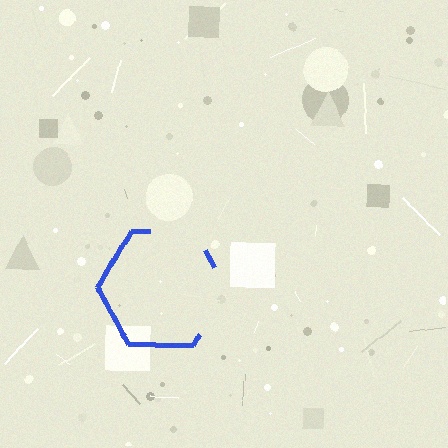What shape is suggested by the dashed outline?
The dashed outline suggests a hexagon.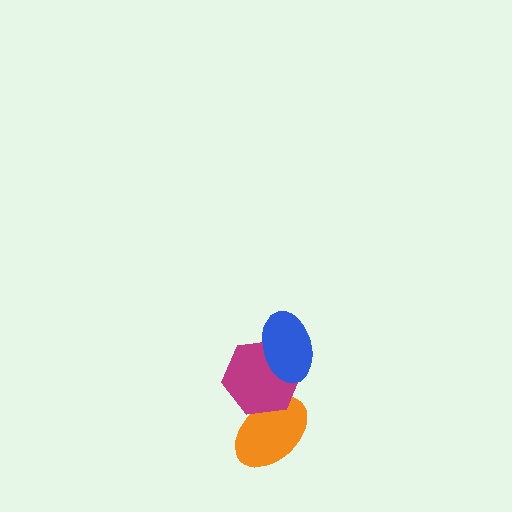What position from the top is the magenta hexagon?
The magenta hexagon is 2nd from the top.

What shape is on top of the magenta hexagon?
The blue ellipse is on top of the magenta hexagon.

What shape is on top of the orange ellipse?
The magenta hexagon is on top of the orange ellipse.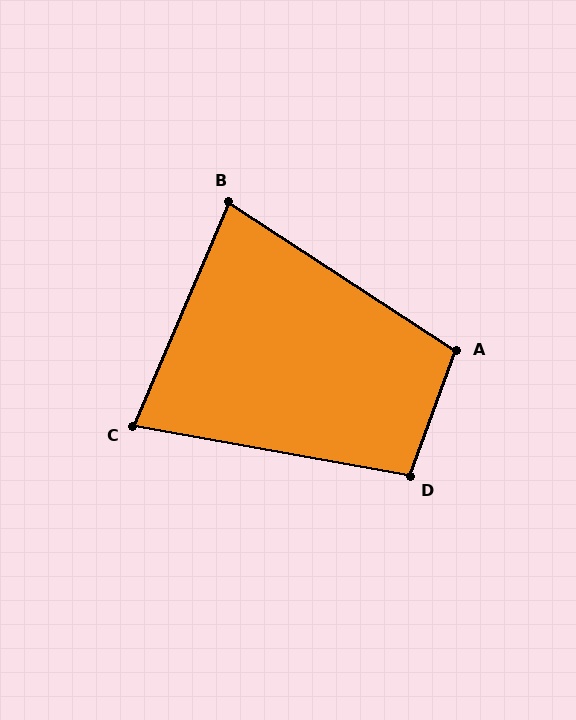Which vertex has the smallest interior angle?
C, at approximately 77 degrees.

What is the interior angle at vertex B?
Approximately 80 degrees (acute).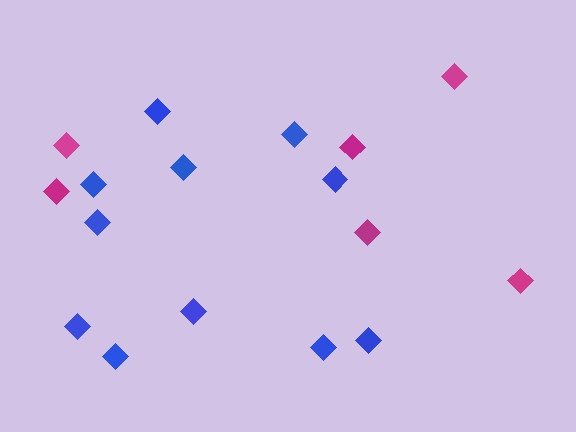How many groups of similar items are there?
There are 2 groups: one group of magenta diamonds (6) and one group of blue diamonds (11).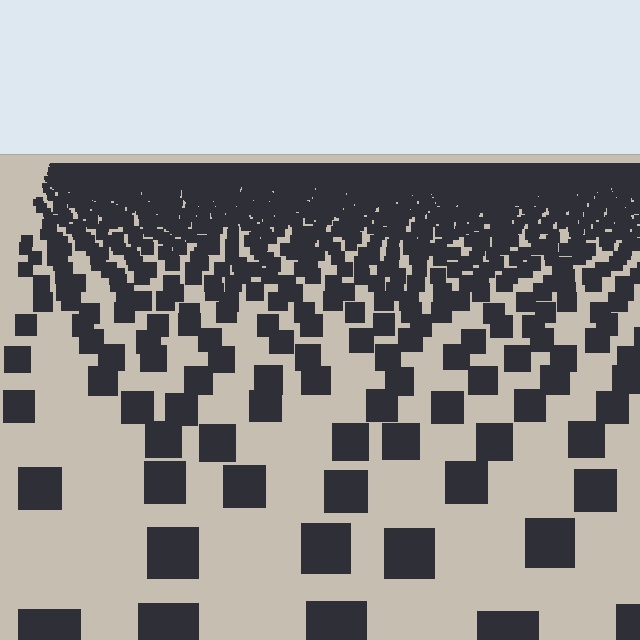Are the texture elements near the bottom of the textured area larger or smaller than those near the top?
Larger. Near the bottom, elements are closer to the viewer and appear at a bigger on-screen size.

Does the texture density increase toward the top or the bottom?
Density increases toward the top.